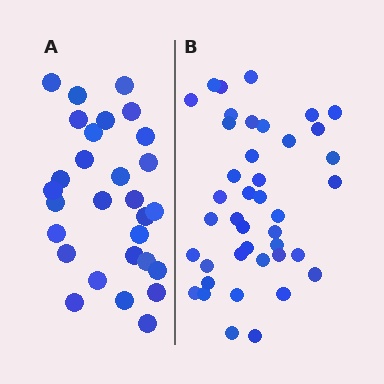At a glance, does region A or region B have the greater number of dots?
Region B (the right region) has more dots.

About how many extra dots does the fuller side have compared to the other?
Region B has roughly 12 or so more dots than region A.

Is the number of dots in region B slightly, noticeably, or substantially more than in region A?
Region B has noticeably more, but not dramatically so. The ratio is roughly 1.4 to 1.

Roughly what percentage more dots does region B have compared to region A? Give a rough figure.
About 40% more.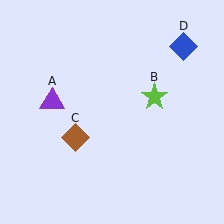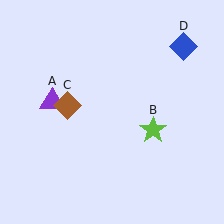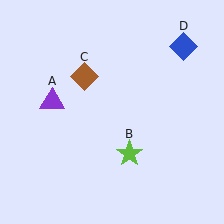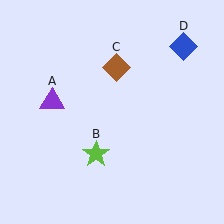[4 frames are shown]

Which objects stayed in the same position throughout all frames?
Purple triangle (object A) and blue diamond (object D) remained stationary.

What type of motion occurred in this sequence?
The lime star (object B), brown diamond (object C) rotated clockwise around the center of the scene.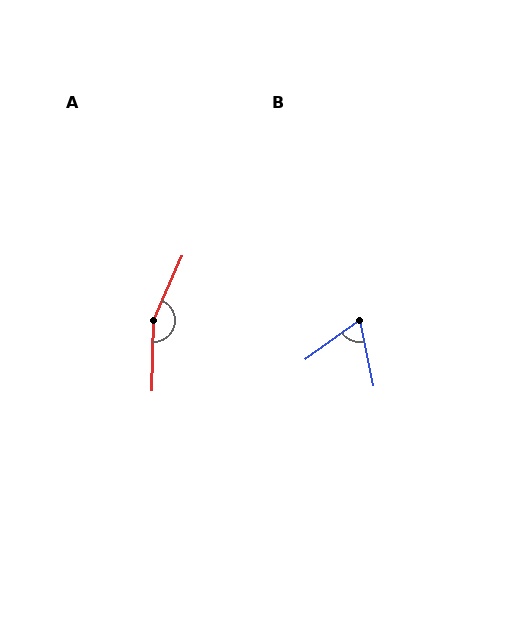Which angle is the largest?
A, at approximately 157 degrees.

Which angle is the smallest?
B, at approximately 66 degrees.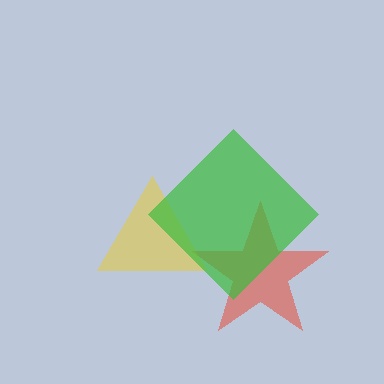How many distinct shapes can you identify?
There are 3 distinct shapes: a red star, a yellow triangle, a green diamond.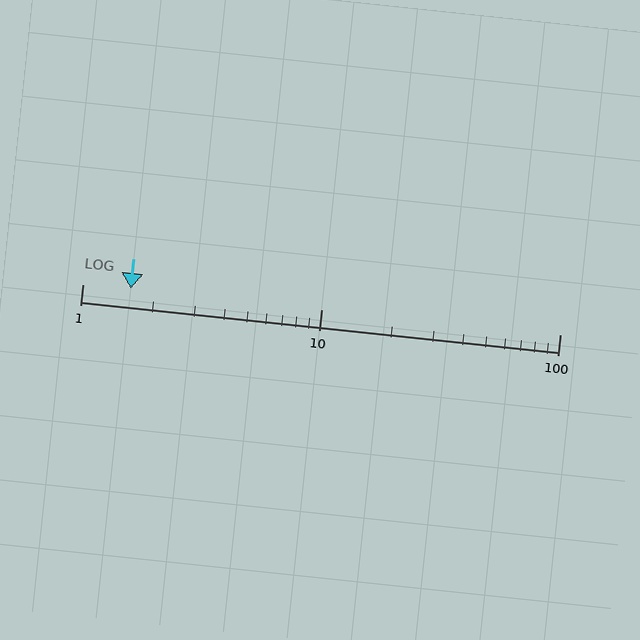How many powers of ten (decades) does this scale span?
The scale spans 2 decades, from 1 to 100.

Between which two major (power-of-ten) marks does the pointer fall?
The pointer is between 1 and 10.